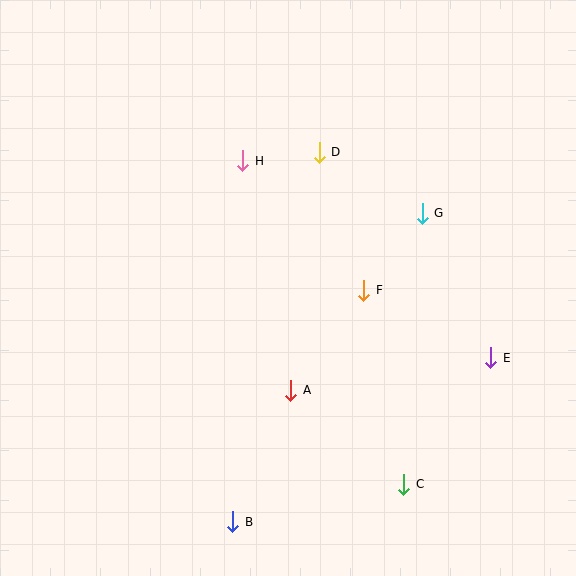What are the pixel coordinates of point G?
Point G is at (422, 213).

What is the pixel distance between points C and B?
The distance between C and B is 175 pixels.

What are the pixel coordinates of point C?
Point C is at (404, 484).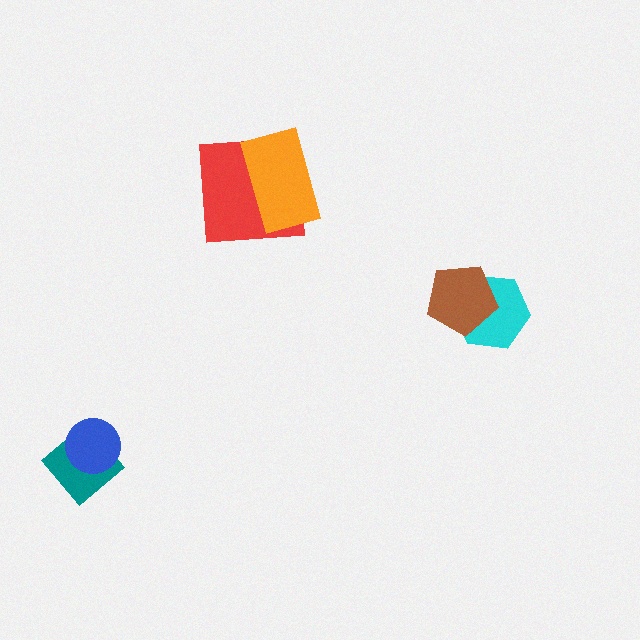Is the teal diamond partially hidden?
Yes, it is partially covered by another shape.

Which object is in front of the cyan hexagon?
The brown pentagon is in front of the cyan hexagon.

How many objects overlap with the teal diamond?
1 object overlaps with the teal diamond.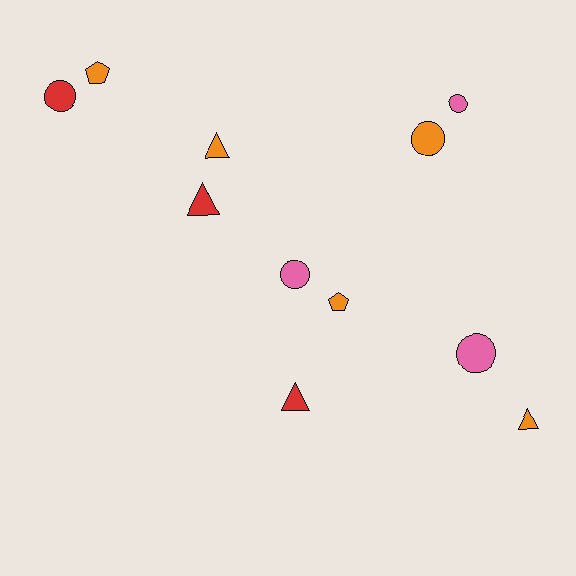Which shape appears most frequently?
Circle, with 5 objects.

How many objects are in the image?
There are 11 objects.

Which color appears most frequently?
Orange, with 5 objects.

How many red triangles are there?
There are 2 red triangles.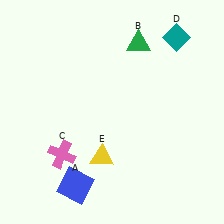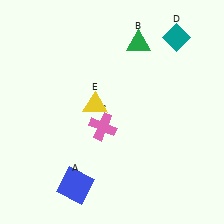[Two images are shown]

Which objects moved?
The objects that moved are: the pink cross (C), the yellow triangle (E).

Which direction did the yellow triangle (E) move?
The yellow triangle (E) moved up.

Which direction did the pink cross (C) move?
The pink cross (C) moved right.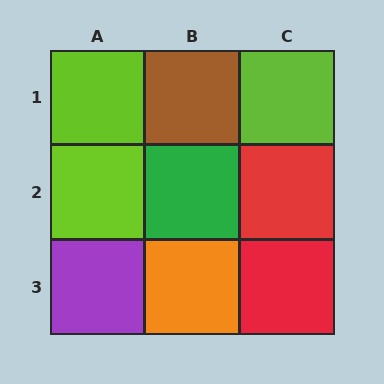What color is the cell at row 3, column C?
Red.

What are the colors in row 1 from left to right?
Lime, brown, lime.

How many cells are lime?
3 cells are lime.